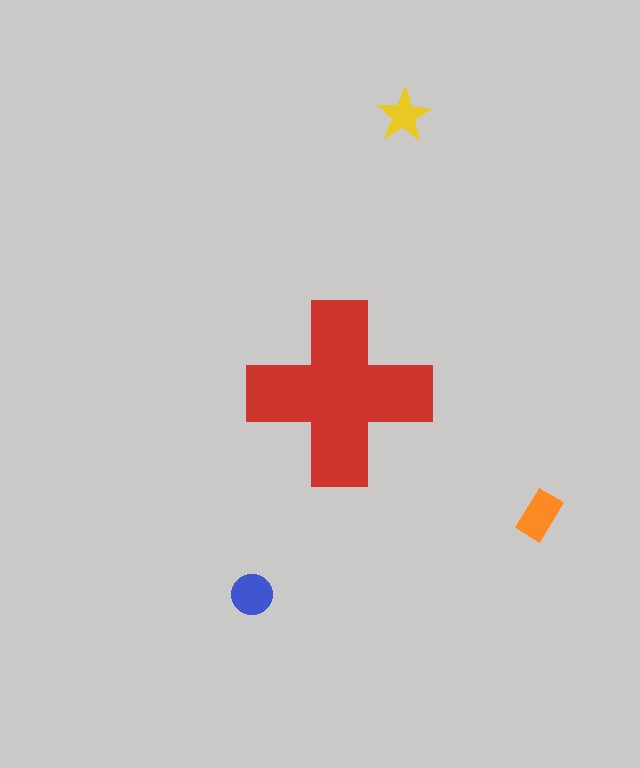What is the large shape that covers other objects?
A red cross.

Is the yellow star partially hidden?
No, the yellow star is fully visible.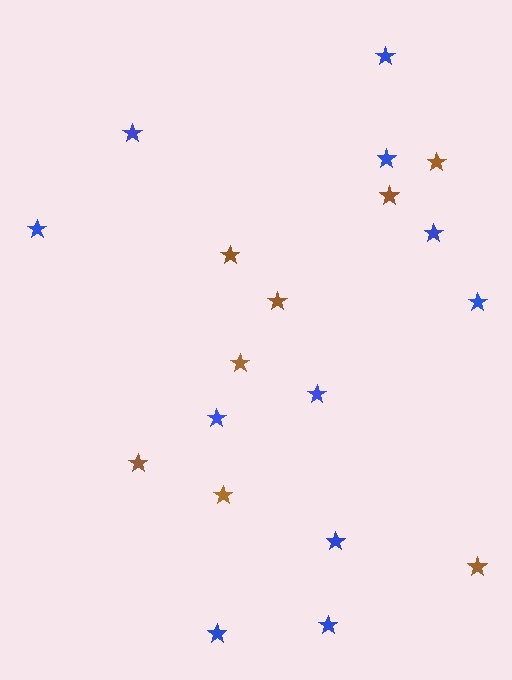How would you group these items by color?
There are 2 groups: one group of blue stars (11) and one group of brown stars (8).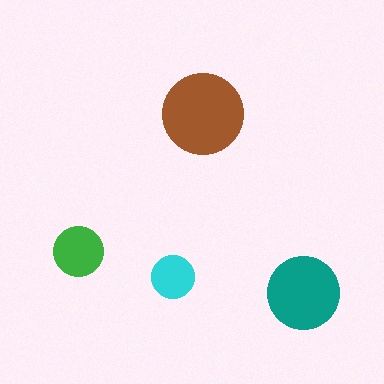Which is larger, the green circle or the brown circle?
The brown one.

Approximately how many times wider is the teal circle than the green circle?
About 1.5 times wider.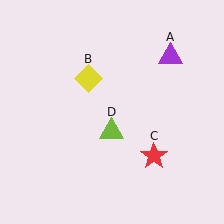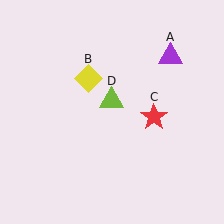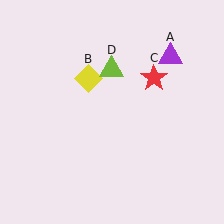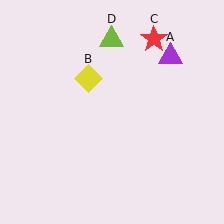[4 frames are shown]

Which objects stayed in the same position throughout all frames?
Purple triangle (object A) and yellow diamond (object B) remained stationary.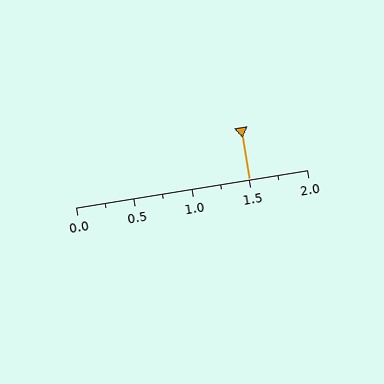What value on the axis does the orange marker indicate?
The marker indicates approximately 1.5.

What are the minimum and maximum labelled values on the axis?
The axis runs from 0.0 to 2.0.